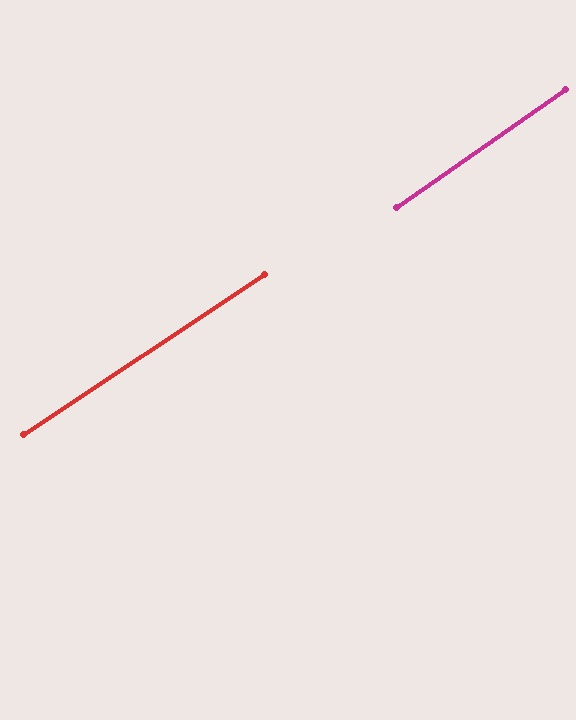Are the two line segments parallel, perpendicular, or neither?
Parallel — their directions differ by only 1.3°.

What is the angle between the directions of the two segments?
Approximately 1 degree.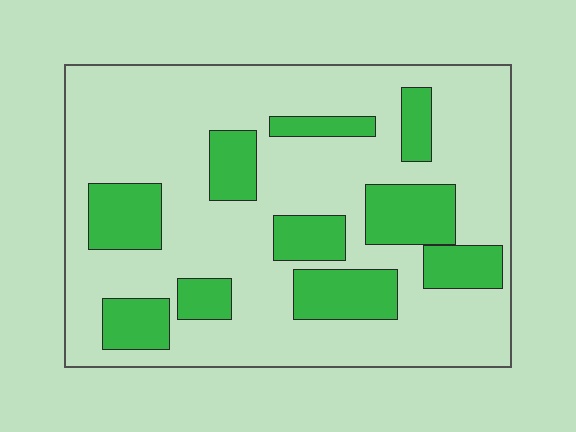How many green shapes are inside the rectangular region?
10.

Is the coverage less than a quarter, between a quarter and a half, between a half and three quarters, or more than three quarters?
Between a quarter and a half.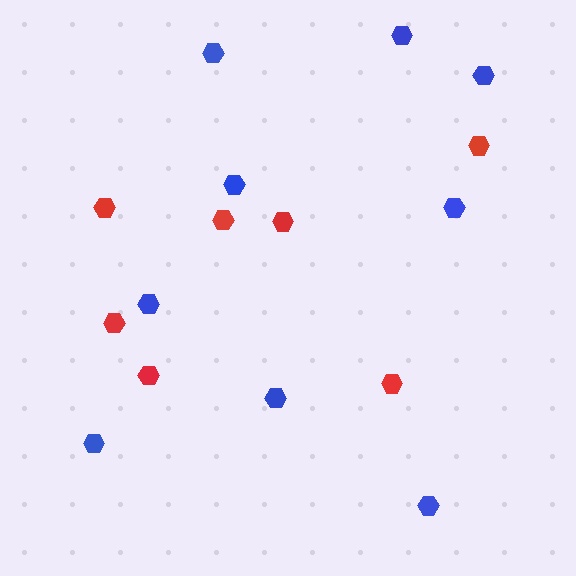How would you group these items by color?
There are 2 groups: one group of red hexagons (7) and one group of blue hexagons (9).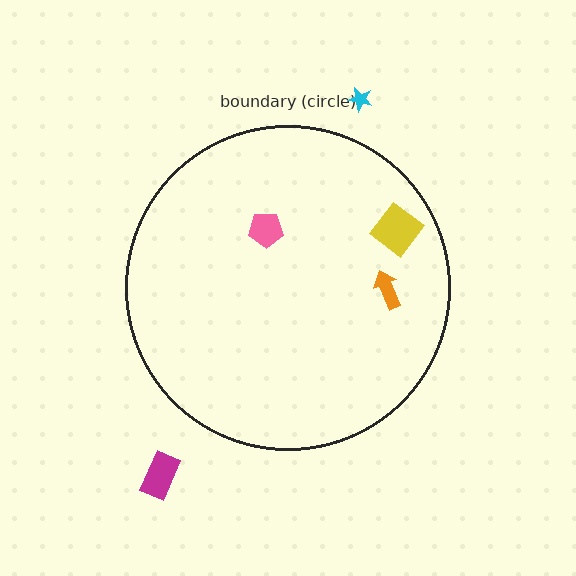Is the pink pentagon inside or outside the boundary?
Inside.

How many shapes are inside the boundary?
3 inside, 2 outside.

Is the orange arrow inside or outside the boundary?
Inside.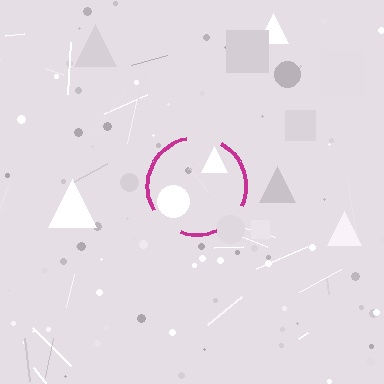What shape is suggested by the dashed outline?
The dashed outline suggests a circle.